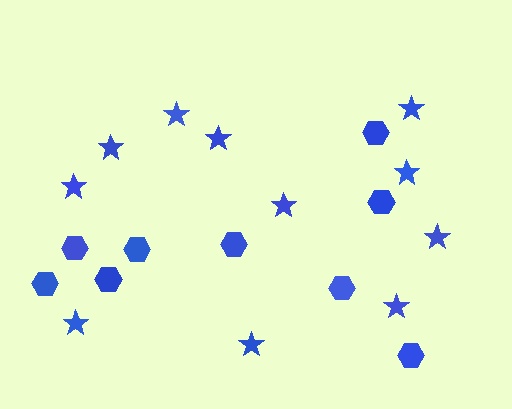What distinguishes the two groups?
There are 2 groups: one group of stars (11) and one group of hexagons (9).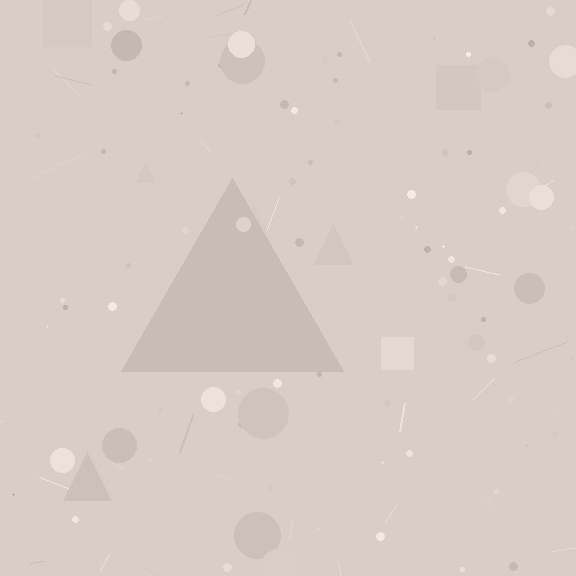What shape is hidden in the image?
A triangle is hidden in the image.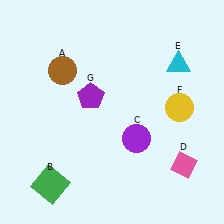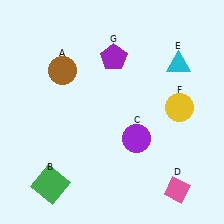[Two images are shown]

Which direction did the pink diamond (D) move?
The pink diamond (D) moved down.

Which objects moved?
The objects that moved are: the pink diamond (D), the purple pentagon (G).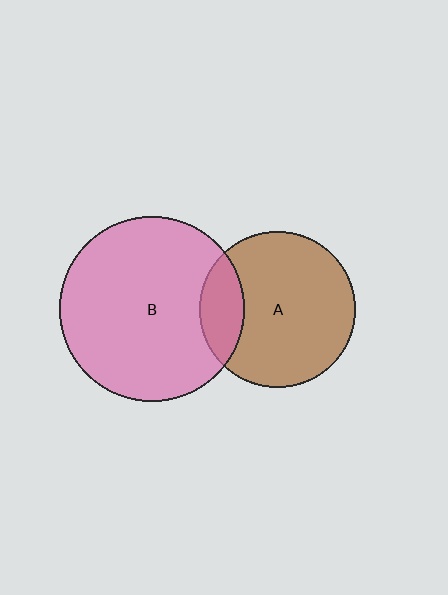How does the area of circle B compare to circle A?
Approximately 1.4 times.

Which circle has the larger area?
Circle B (pink).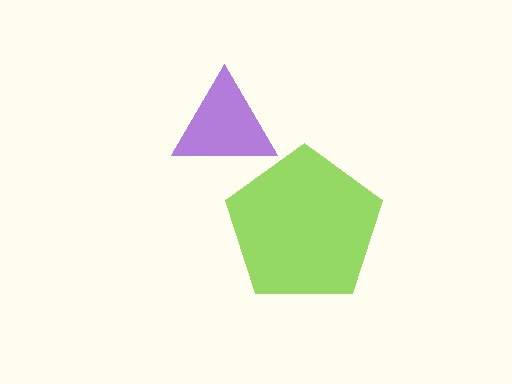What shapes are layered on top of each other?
The layered shapes are: a lime pentagon, a purple triangle.